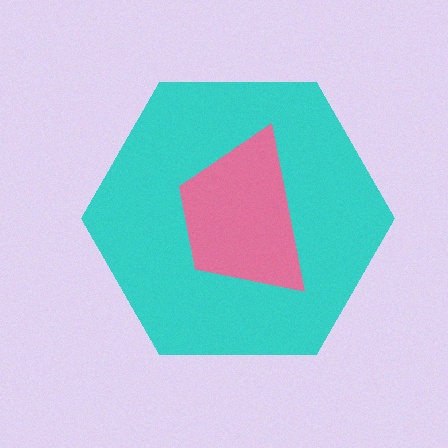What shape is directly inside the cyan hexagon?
The pink trapezoid.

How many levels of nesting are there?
2.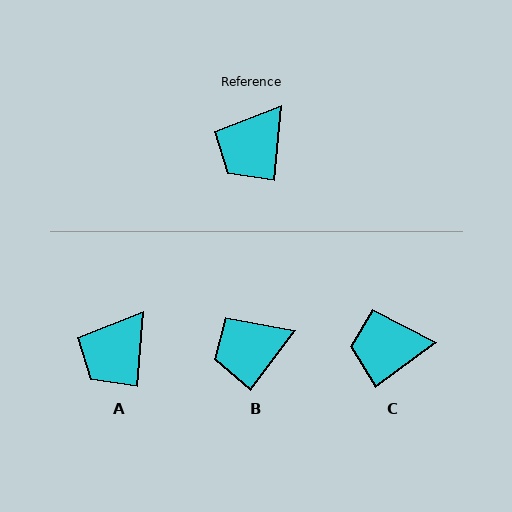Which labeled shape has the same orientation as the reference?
A.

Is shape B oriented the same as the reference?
No, it is off by about 32 degrees.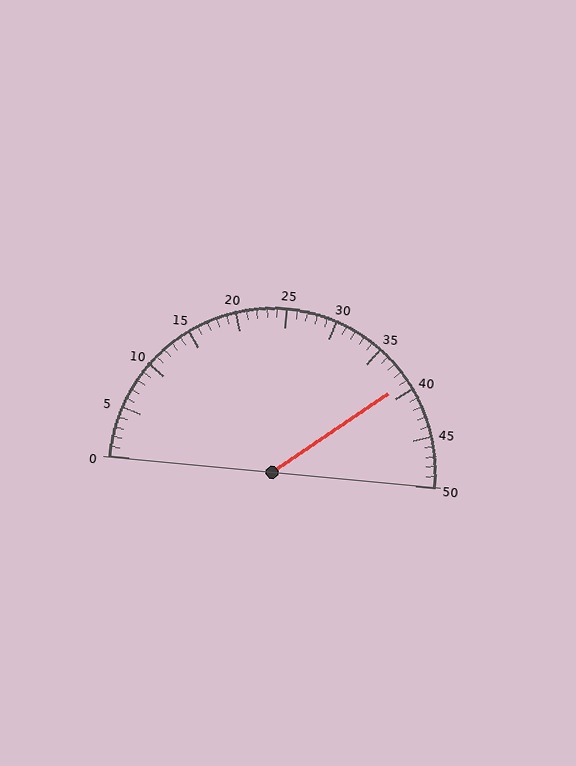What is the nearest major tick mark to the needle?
The nearest major tick mark is 40.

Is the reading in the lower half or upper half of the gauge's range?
The reading is in the upper half of the range (0 to 50).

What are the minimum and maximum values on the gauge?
The gauge ranges from 0 to 50.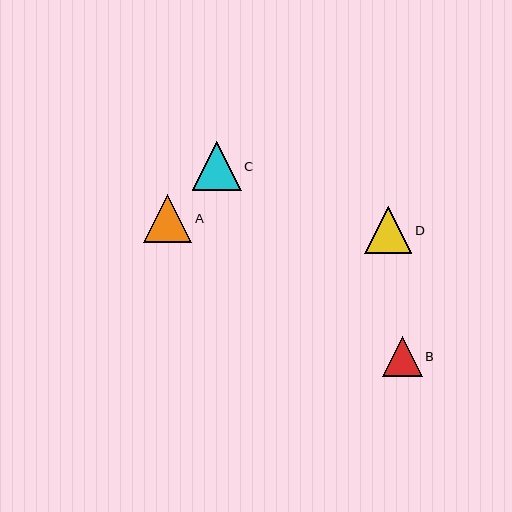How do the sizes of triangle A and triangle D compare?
Triangle A and triangle D are approximately the same size.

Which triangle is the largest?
Triangle C is the largest with a size of approximately 49 pixels.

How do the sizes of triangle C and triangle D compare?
Triangle C and triangle D are approximately the same size.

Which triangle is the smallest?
Triangle B is the smallest with a size of approximately 40 pixels.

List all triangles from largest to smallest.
From largest to smallest: C, A, D, B.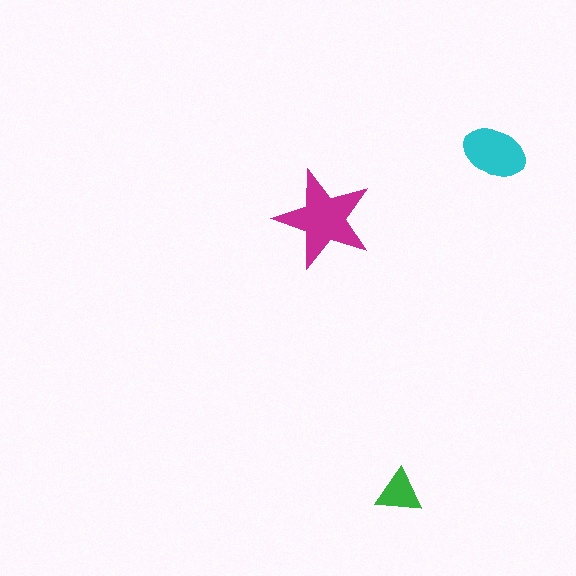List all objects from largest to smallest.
The magenta star, the cyan ellipse, the green triangle.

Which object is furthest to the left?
The magenta star is leftmost.